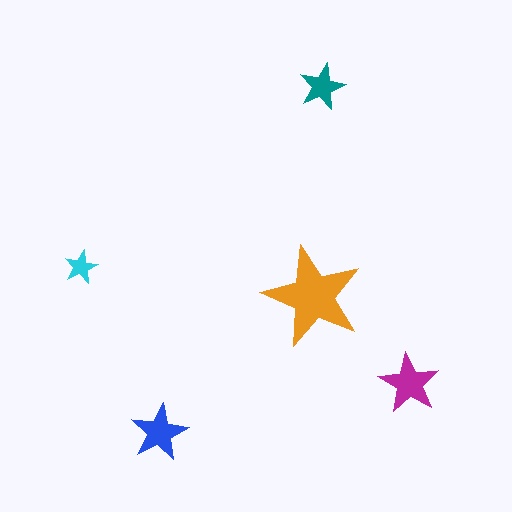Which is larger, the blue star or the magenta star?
The magenta one.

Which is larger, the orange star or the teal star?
The orange one.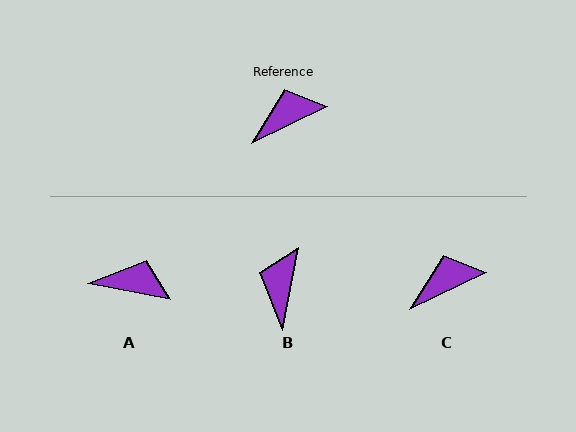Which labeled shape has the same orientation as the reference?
C.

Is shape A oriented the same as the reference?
No, it is off by about 37 degrees.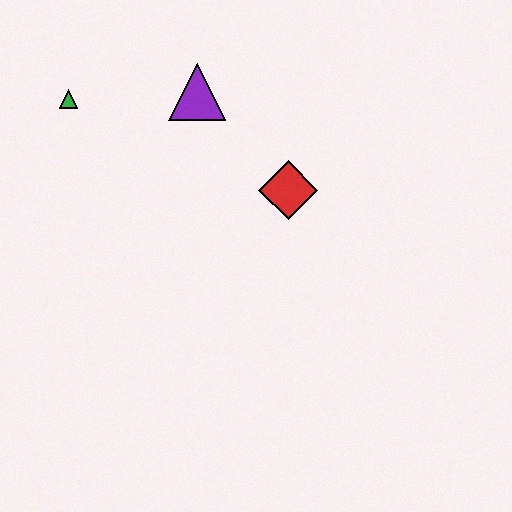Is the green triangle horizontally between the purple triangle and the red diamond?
No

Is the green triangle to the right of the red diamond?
No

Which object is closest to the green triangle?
The purple triangle is closest to the green triangle.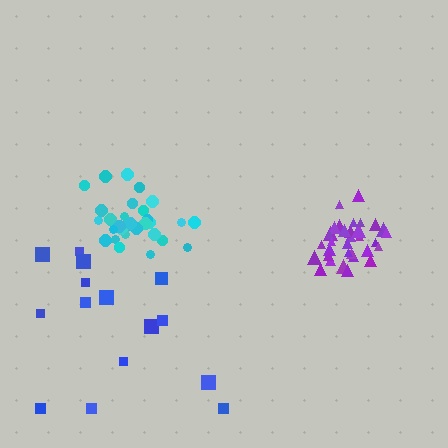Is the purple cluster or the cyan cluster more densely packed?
Purple.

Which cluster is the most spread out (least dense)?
Blue.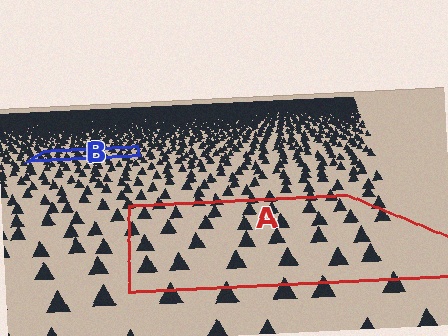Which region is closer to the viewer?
Region A is closer. The texture elements there are larger and more spread out.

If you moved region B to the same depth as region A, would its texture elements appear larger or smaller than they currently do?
They would appear larger. At a closer depth, the same texture elements are projected at a bigger on-screen size.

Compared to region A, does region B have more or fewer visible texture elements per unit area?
Region B has more texture elements per unit area — they are packed more densely because it is farther away.